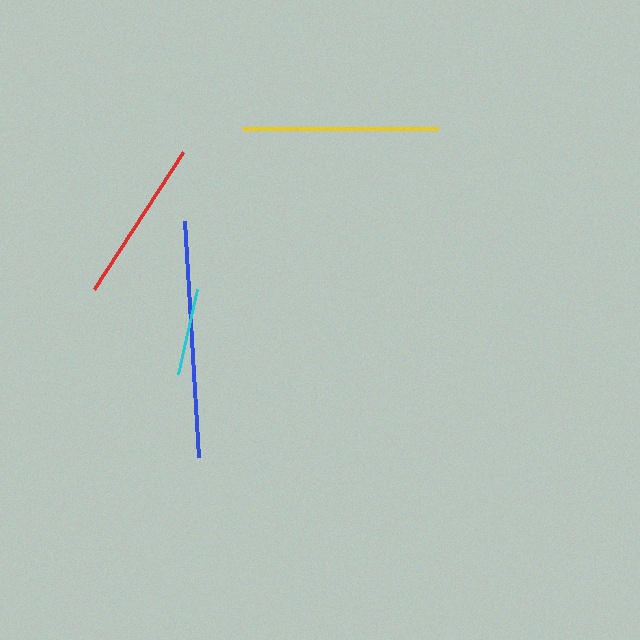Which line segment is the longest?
The blue line is the longest at approximately 236 pixels.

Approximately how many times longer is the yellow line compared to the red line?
The yellow line is approximately 1.2 times the length of the red line.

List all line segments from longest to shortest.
From longest to shortest: blue, yellow, red, cyan.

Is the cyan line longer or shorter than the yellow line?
The yellow line is longer than the cyan line.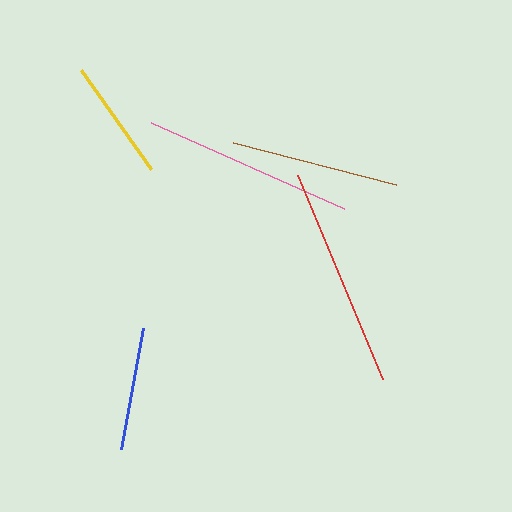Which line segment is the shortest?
The yellow line is the shortest at approximately 122 pixels.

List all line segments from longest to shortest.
From longest to shortest: red, pink, brown, blue, yellow.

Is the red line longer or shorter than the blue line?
The red line is longer than the blue line.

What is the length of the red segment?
The red segment is approximately 221 pixels long.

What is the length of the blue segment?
The blue segment is approximately 122 pixels long.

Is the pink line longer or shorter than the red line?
The red line is longer than the pink line.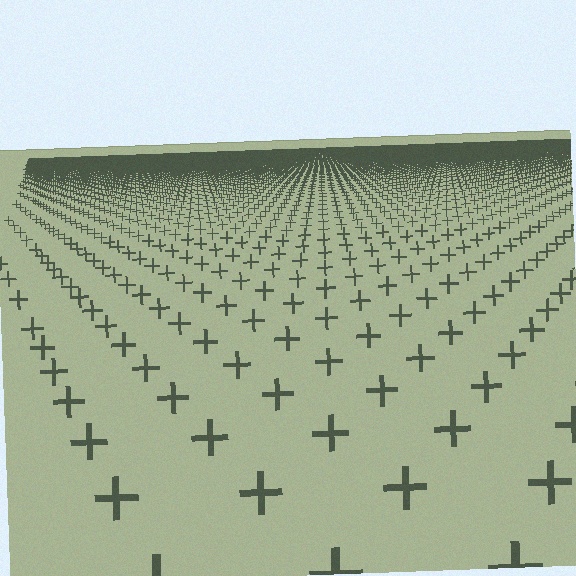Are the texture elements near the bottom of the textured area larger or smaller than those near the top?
Larger. Near the bottom, elements are closer to the viewer and appear at a bigger on-screen size.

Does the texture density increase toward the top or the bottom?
Density increases toward the top.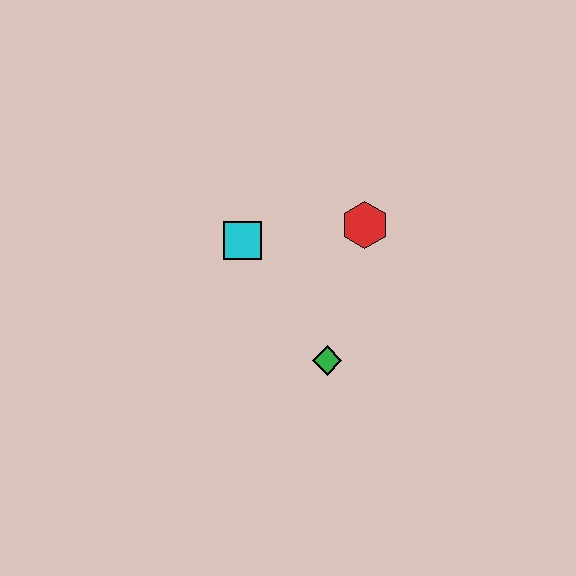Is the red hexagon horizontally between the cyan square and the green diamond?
No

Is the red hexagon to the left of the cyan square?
No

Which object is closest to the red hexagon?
The cyan square is closest to the red hexagon.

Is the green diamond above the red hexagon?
No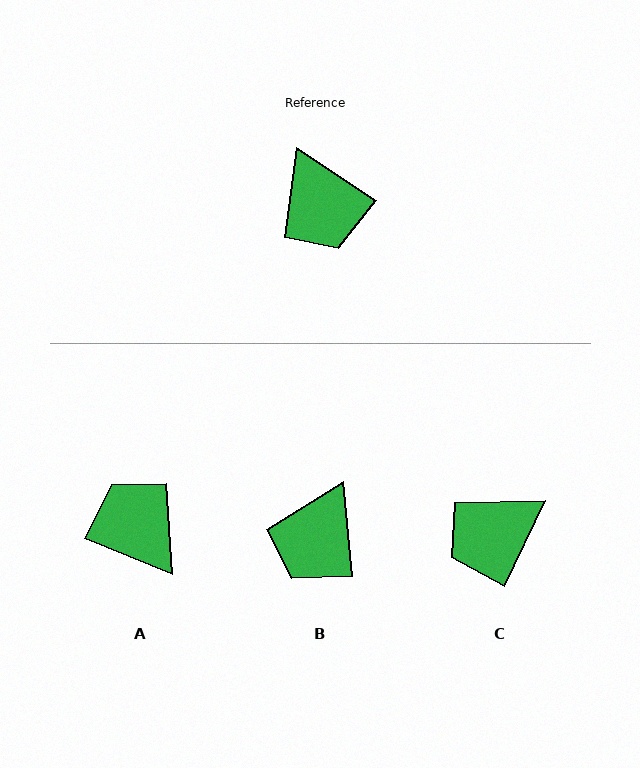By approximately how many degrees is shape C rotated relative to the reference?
Approximately 81 degrees clockwise.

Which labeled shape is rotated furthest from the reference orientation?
A, about 168 degrees away.